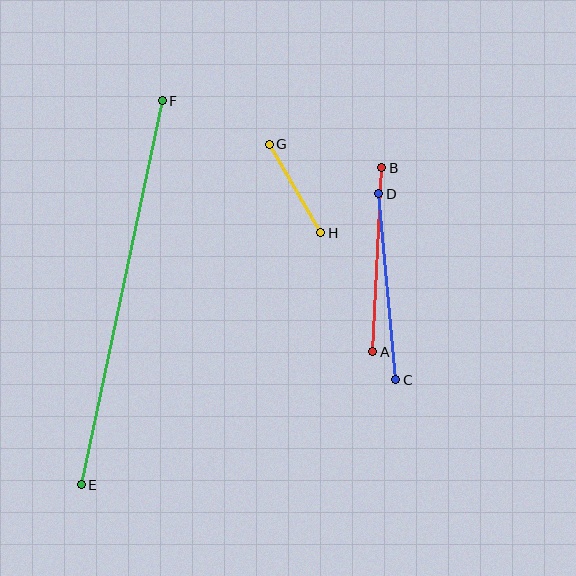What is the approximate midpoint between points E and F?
The midpoint is at approximately (122, 293) pixels.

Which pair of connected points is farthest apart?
Points E and F are farthest apart.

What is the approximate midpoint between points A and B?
The midpoint is at approximately (377, 260) pixels.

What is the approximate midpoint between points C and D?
The midpoint is at approximately (387, 287) pixels.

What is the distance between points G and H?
The distance is approximately 102 pixels.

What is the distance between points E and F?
The distance is approximately 392 pixels.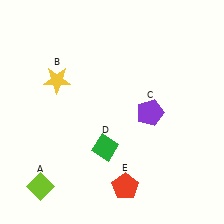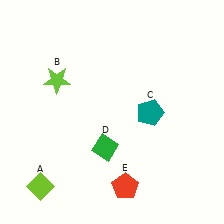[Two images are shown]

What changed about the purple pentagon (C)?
In Image 1, C is purple. In Image 2, it changed to teal.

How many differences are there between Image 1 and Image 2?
There are 2 differences between the two images.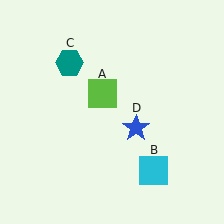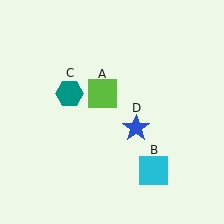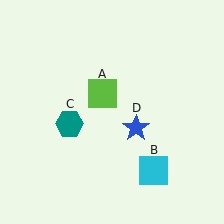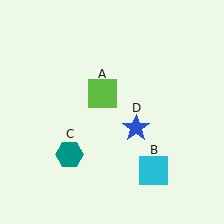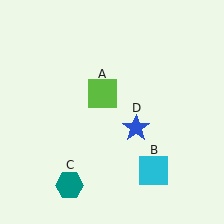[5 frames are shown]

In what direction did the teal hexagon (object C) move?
The teal hexagon (object C) moved down.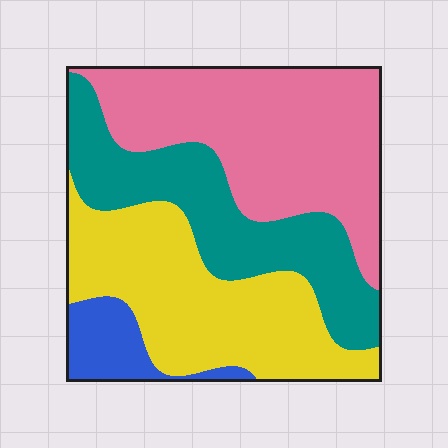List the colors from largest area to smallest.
From largest to smallest: pink, yellow, teal, blue.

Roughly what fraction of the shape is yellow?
Yellow covers 31% of the shape.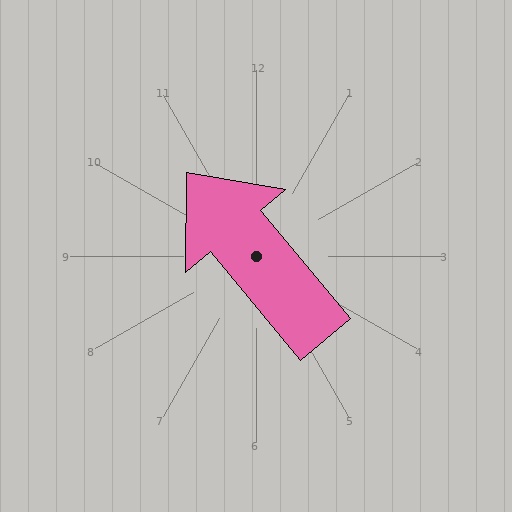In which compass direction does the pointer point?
Northwest.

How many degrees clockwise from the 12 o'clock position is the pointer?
Approximately 320 degrees.